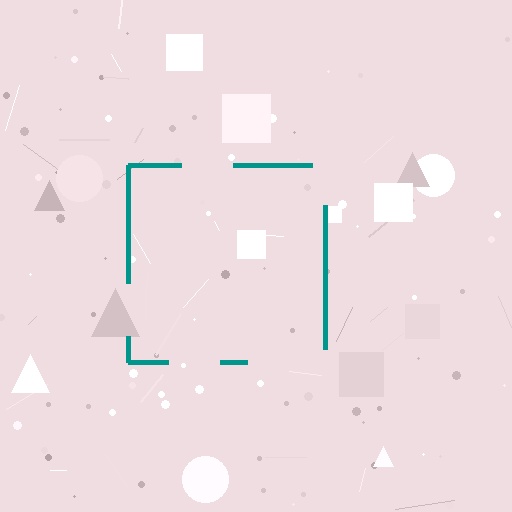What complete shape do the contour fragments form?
The contour fragments form a square.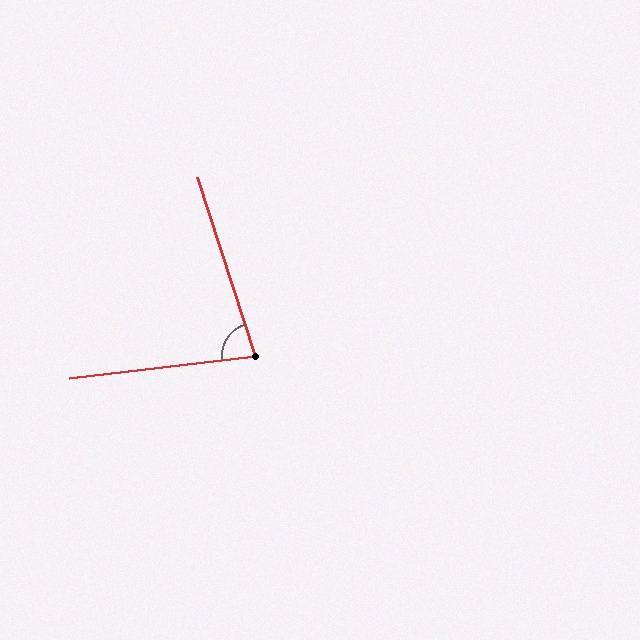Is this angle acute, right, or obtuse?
It is acute.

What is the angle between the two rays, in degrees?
Approximately 79 degrees.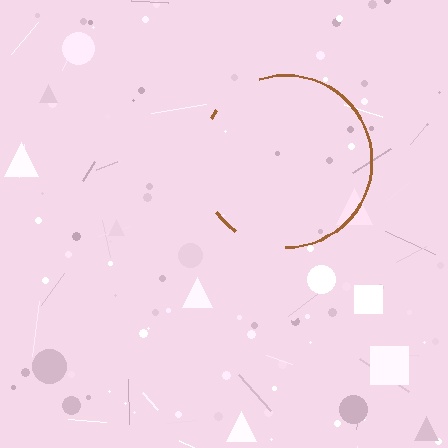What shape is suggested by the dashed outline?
The dashed outline suggests a circle.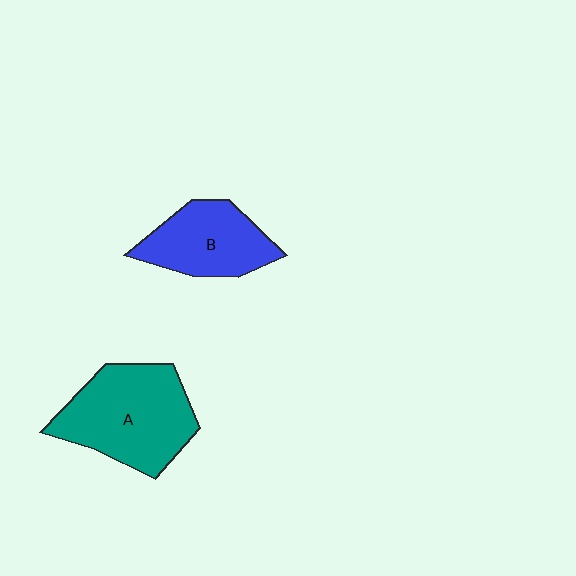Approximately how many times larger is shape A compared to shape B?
Approximately 1.4 times.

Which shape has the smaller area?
Shape B (blue).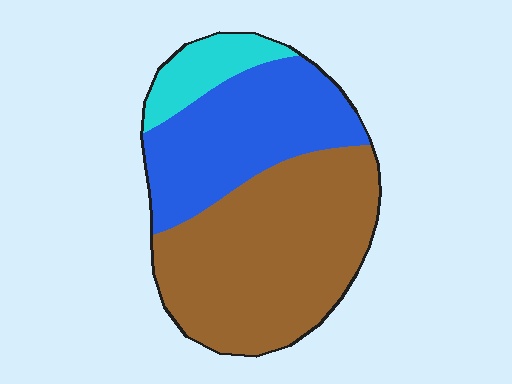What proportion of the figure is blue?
Blue covers 35% of the figure.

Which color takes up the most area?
Brown, at roughly 55%.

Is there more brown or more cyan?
Brown.